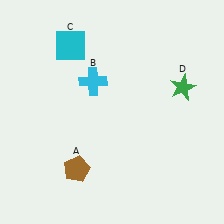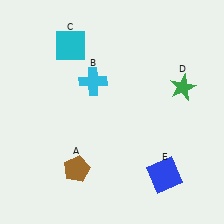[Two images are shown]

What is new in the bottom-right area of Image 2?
A blue square (E) was added in the bottom-right area of Image 2.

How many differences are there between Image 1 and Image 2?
There is 1 difference between the two images.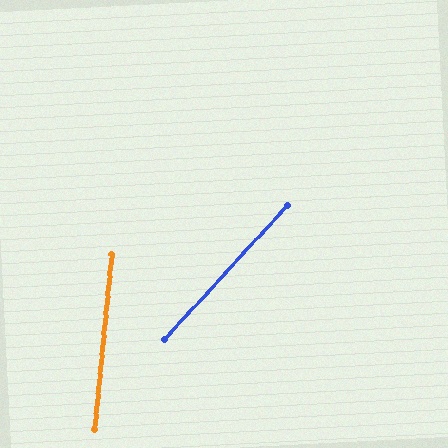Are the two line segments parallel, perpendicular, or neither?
Neither parallel nor perpendicular — they differ by about 37°.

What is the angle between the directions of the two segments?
Approximately 37 degrees.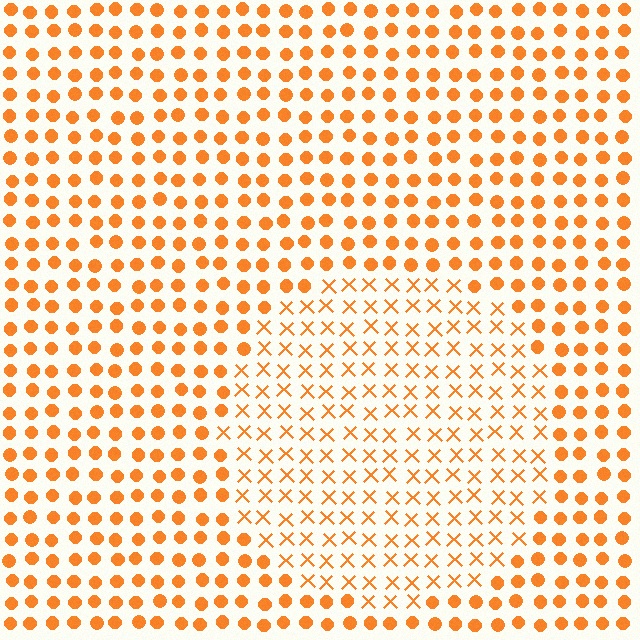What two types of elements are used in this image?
The image uses X marks inside the circle region and circles outside it.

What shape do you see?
I see a circle.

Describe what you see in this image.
The image is filled with small orange elements arranged in a uniform grid. A circle-shaped region contains X marks, while the surrounding area contains circles. The boundary is defined purely by the change in element shape.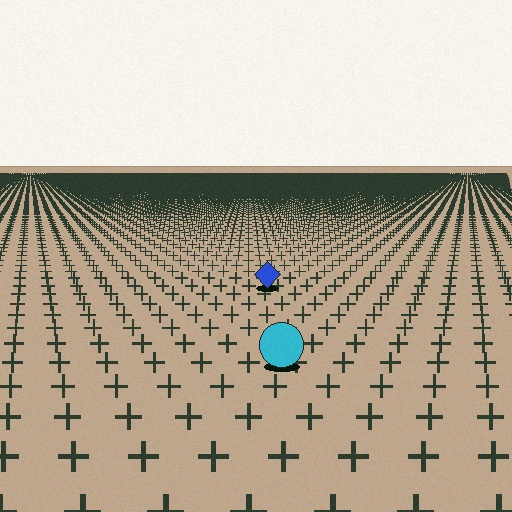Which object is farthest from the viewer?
The blue diamond is farthest from the viewer. It appears smaller and the ground texture around it is denser.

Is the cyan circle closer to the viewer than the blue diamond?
Yes. The cyan circle is closer — you can tell from the texture gradient: the ground texture is coarser near it.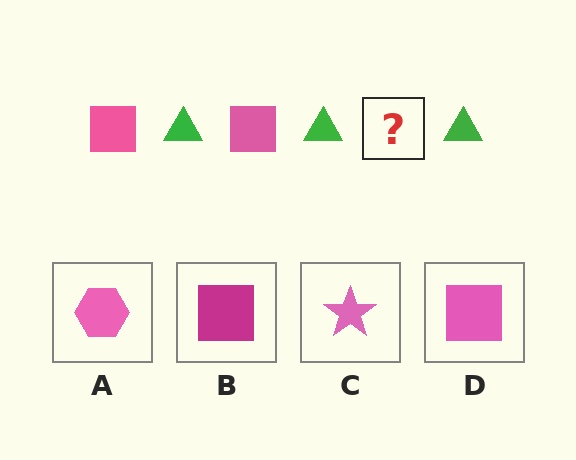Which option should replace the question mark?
Option D.